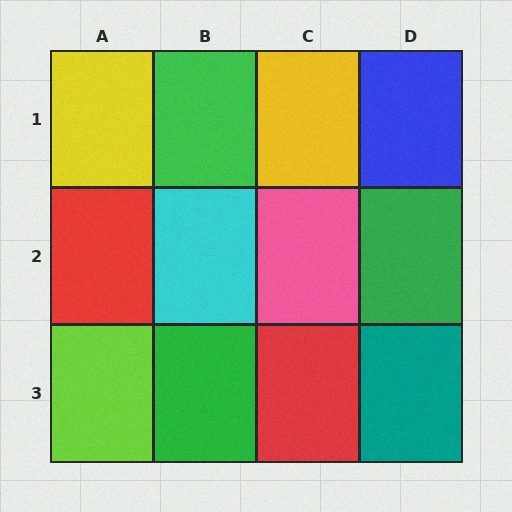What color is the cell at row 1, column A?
Yellow.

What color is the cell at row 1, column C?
Yellow.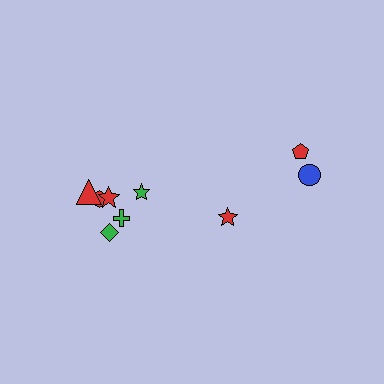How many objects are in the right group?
There are 3 objects.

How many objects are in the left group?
There are 6 objects.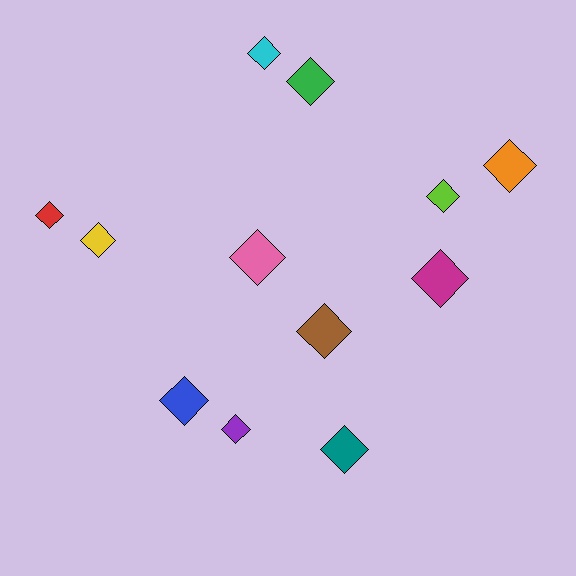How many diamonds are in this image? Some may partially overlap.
There are 12 diamonds.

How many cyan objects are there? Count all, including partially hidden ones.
There is 1 cyan object.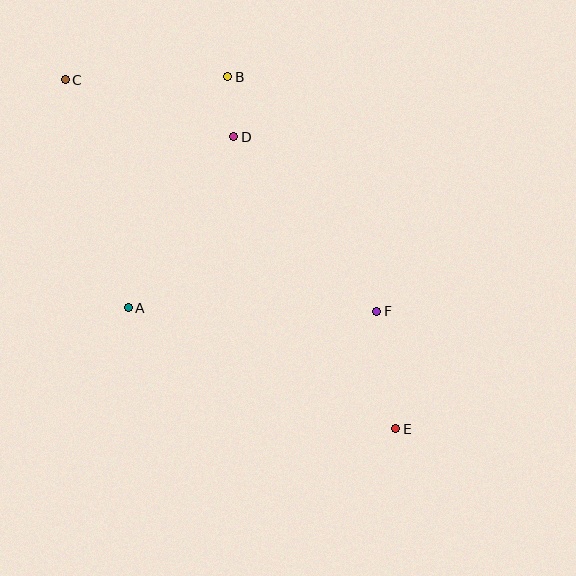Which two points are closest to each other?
Points B and D are closest to each other.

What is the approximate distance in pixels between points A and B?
The distance between A and B is approximately 252 pixels.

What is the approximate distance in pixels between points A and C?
The distance between A and C is approximately 237 pixels.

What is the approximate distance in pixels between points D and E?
The distance between D and E is approximately 334 pixels.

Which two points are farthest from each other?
Points C and E are farthest from each other.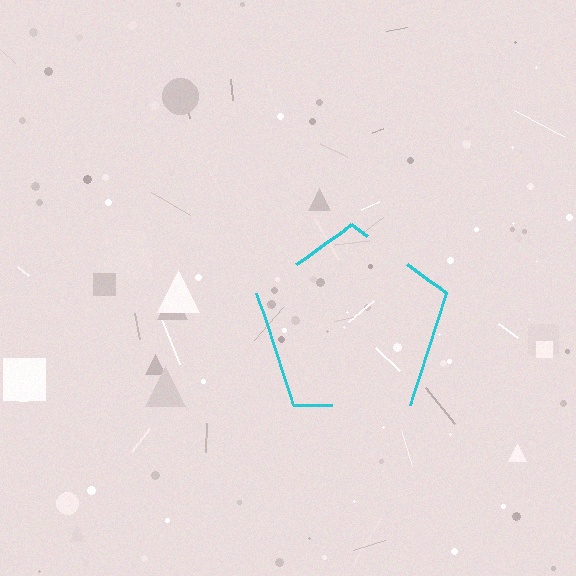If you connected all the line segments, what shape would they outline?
They would outline a pentagon.